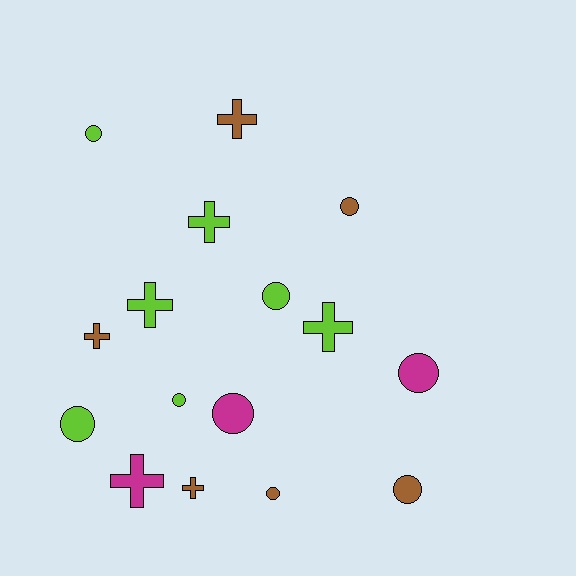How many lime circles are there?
There are 4 lime circles.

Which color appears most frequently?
Lime, with 7 objects.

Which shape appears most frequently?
Circle, with 9 objects.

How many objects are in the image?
There are 16 objects.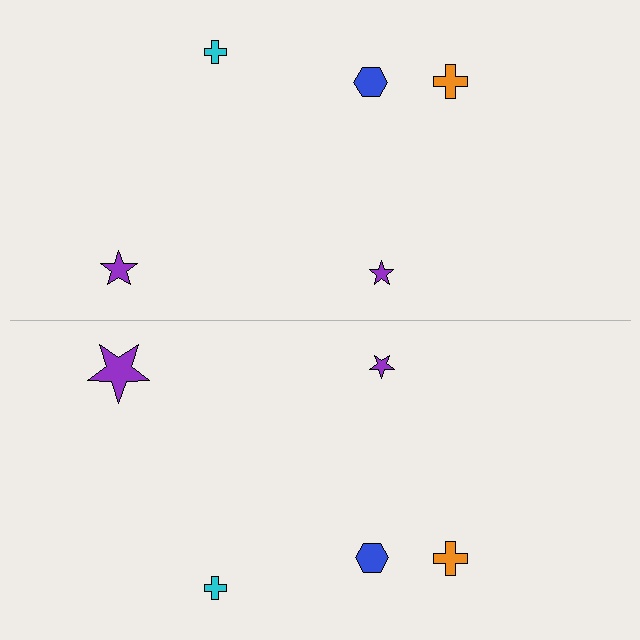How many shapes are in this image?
There are 10 shapes in this image.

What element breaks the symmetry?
The purple star on the bottom side has a different size than its mirror counterpart.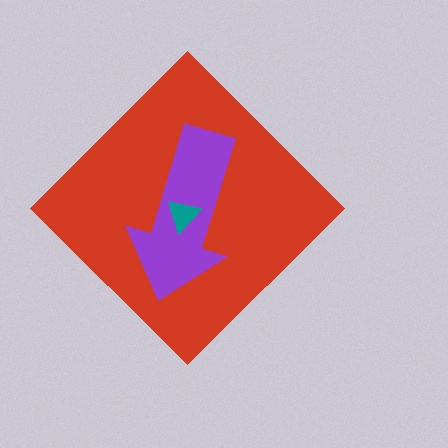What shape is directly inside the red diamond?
The purple arrow.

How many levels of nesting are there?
3.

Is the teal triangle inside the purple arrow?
Yes.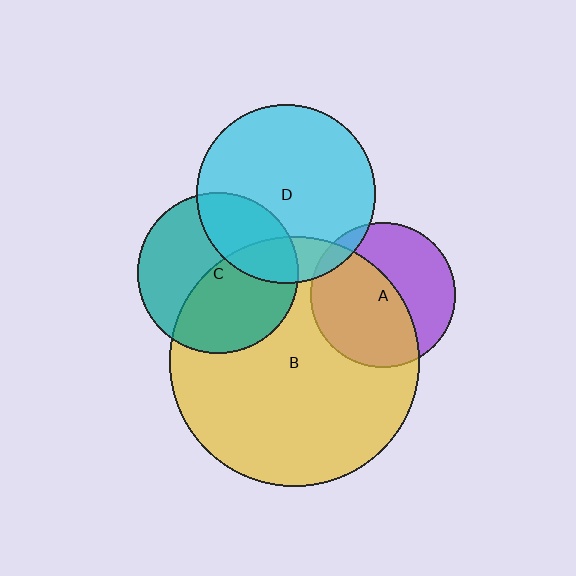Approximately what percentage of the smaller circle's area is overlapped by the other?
Approximately 5%.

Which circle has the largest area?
Circle B (yellow).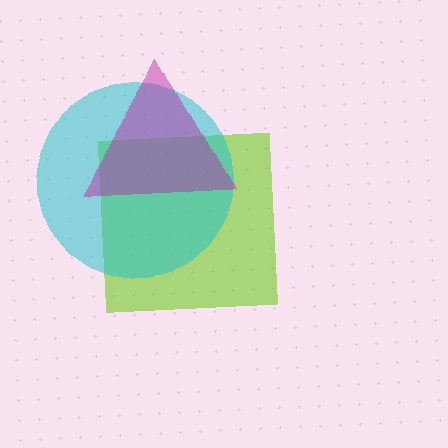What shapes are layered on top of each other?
The layered shapes are: a lime square, a cyan circle, a magenta triangle.